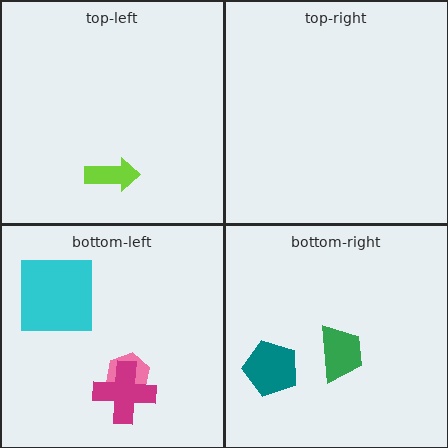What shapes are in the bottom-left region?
The pink hexagon, the magenta cross, the cyan square.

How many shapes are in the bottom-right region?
2.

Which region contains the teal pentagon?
The bottom-right region.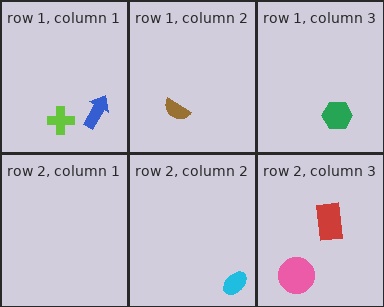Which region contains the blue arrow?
The row 1, column 1 region.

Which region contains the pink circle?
The row 2, column 3 region.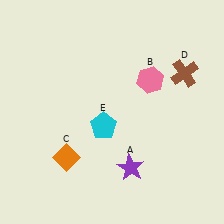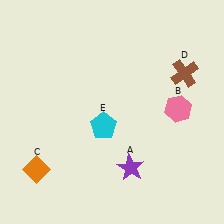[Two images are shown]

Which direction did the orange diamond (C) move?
The orange diamond (C) moved left.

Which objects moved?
The objects that moved are: the pink hexagon (B), the orange diamond (C).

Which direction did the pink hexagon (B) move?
The pink hexagon (B) moved down.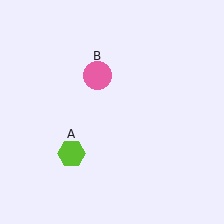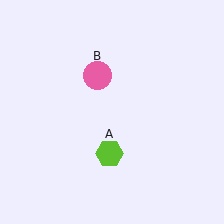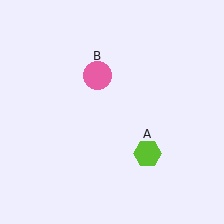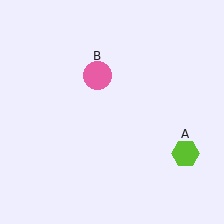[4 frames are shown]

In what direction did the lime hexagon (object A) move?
The lime hexagon (object A) moved right.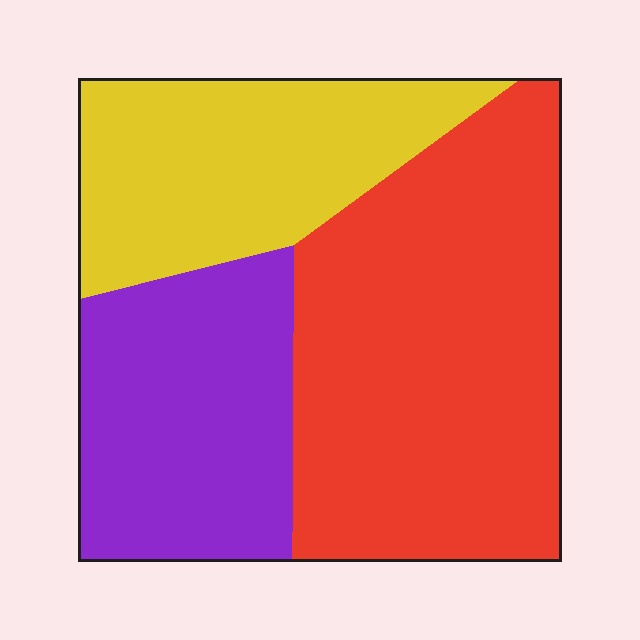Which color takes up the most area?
Red, at roughly 45%.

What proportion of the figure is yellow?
Yellow takes up between a quarter and a half of the figure.